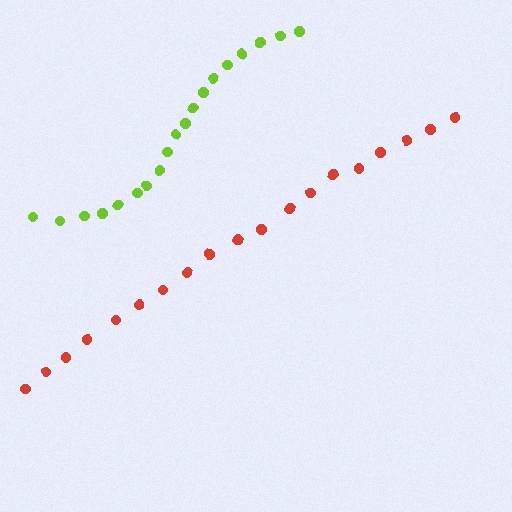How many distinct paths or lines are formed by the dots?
There are 2 distinct paths.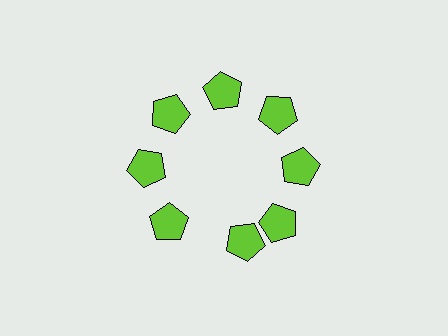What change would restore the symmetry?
The symmetry would be restored by rotating it back into even spacing with its neighbors so that all 8 pentagons sit at equal angles and equal distance from the center.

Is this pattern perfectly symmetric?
No. The 8 lime pentagons are arranged in a ring, but one element near the 6 o'clock position is rotated out of alignment along the ring, breaking the 8-fold rotational symmetry.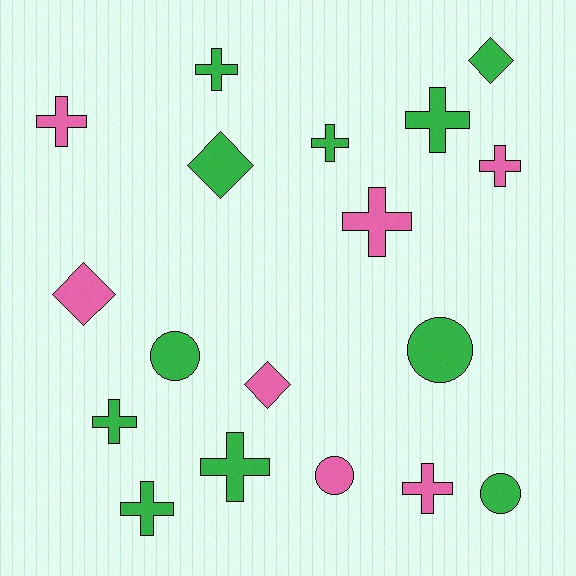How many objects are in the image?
There are 18 objects.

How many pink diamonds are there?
There are 2 pink diamonds.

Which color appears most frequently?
Green, with 11 objects.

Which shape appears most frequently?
Cross, with 10 objects.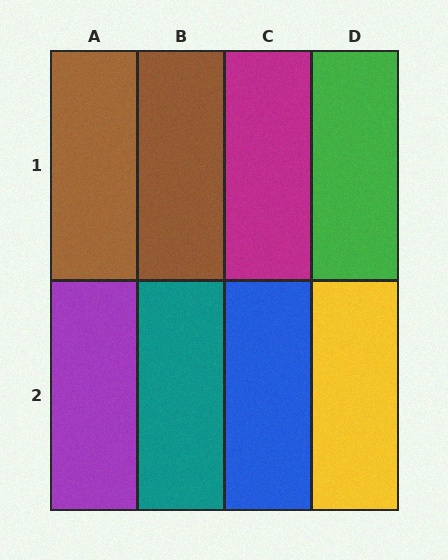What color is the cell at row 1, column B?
Brown.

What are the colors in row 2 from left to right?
Purple, teal, blue, yellow.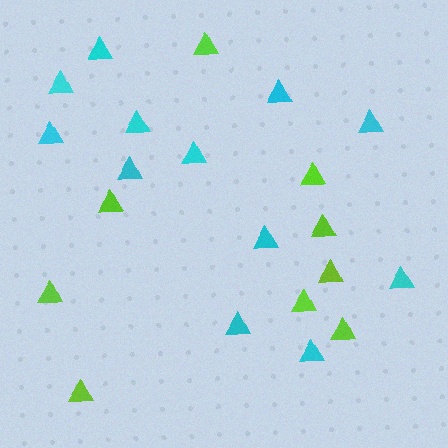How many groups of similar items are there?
There are 2 groups: one group of lime triangles (9) and one group of cyan triangles (12).